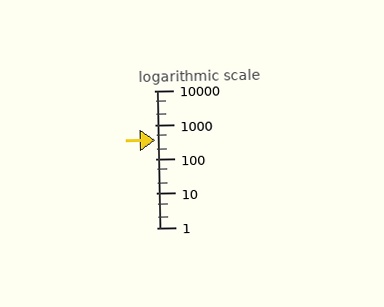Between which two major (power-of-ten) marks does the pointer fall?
The pointer is between 100 and 1000.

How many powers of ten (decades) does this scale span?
The scale spans 4 decades, from 1 to 10000.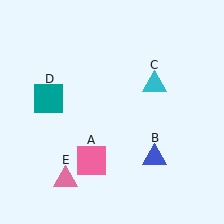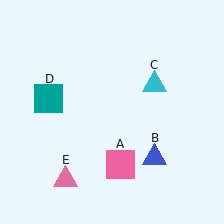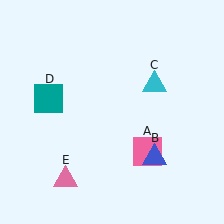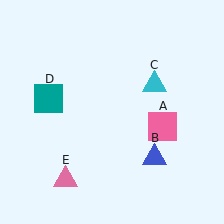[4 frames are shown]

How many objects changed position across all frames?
1 object changed position: pink square (object A).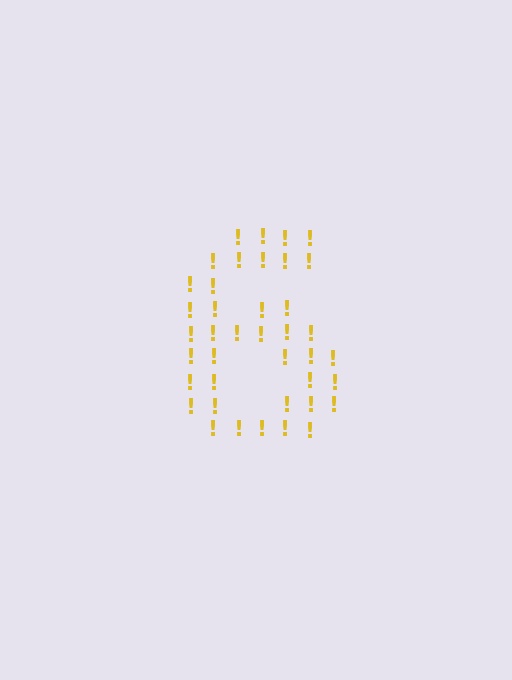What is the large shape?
The large shape is the digit 6.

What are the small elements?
The small elements are exclamation marks.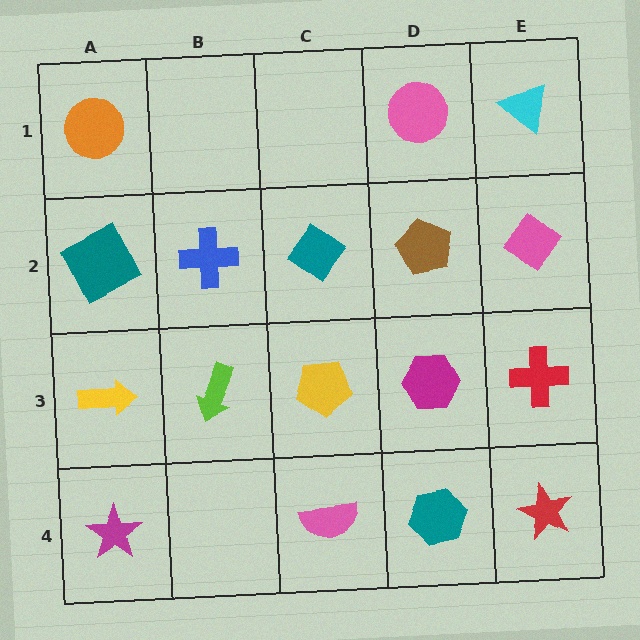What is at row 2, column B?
A blue cross.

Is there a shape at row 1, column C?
No, that cell is empty.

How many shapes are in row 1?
3 shapes.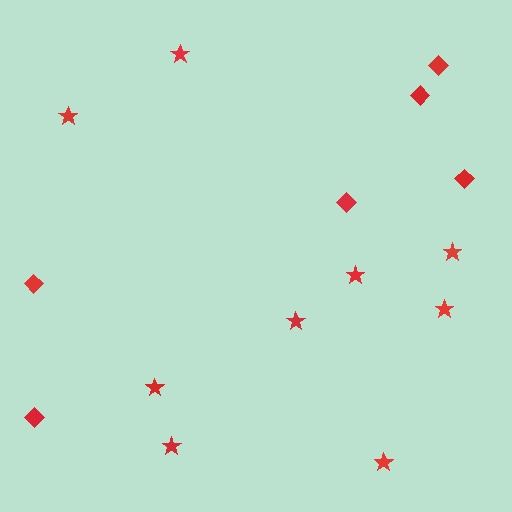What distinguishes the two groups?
There are 2 groups: one group of stars (9) and one group of diamonds (6).